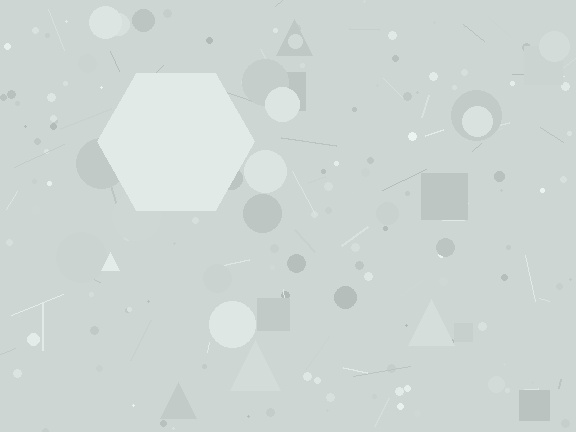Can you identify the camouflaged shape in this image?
The camouflaged shape is a hexagon.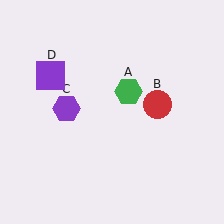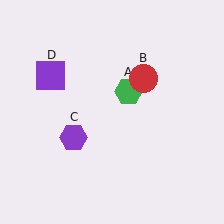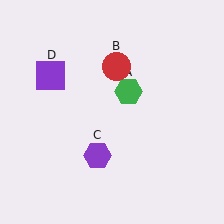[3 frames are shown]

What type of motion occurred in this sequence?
The red circle (object B), purple hexagon (object C) rotated counterclockwise around the center of the scene.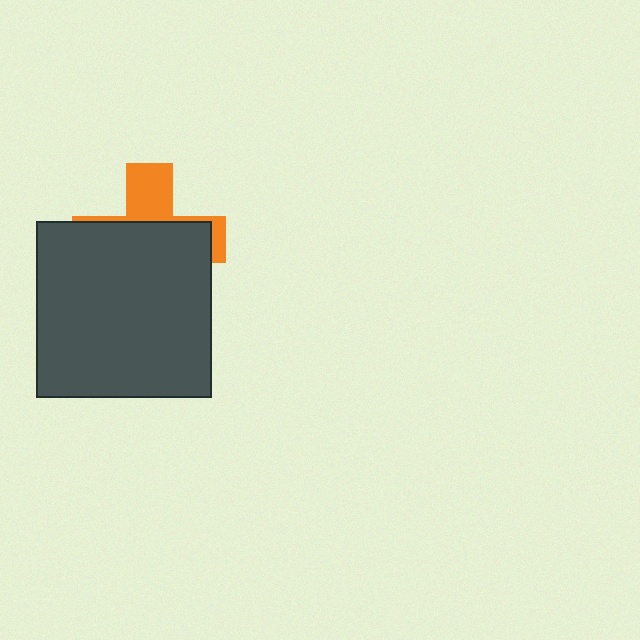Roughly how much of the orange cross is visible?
A small part of it is visible (roughly 32%).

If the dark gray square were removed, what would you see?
You would see the complete orange cross.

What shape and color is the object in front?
The object in front is a dark gray square.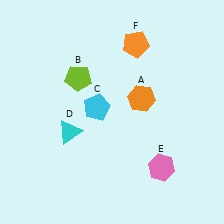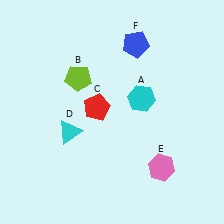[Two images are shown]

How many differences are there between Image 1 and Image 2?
There are 3 differences between the two images.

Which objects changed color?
A changed from orange to cyan. C changed from cyan to red. F changed from orange to blue.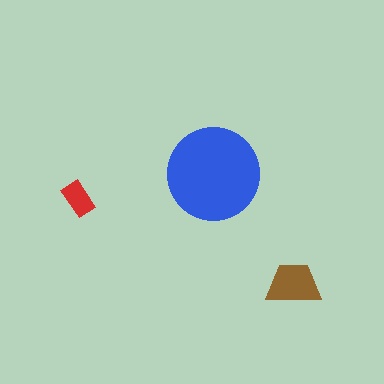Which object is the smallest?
The red rectangle.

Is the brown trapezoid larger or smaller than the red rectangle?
Larger.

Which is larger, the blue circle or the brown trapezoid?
The blue circle.